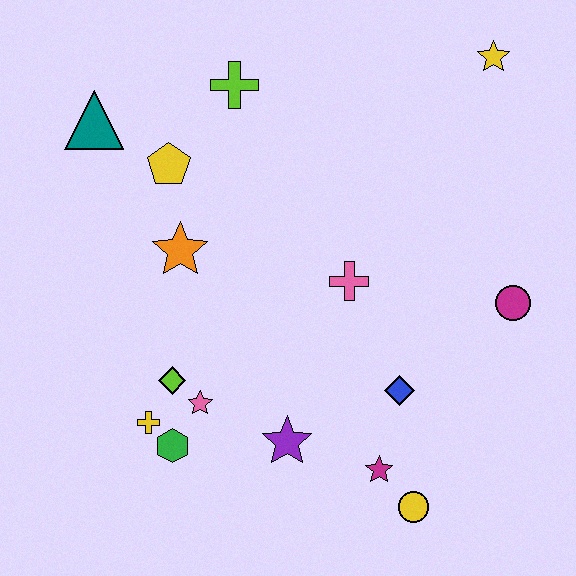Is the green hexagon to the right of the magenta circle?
No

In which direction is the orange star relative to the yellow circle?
The orange star is above the yellow circle.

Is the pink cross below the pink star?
No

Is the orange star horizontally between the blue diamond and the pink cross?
No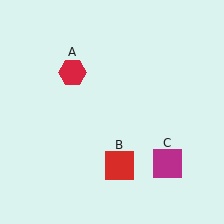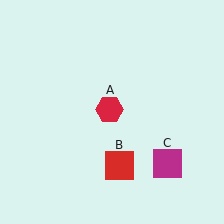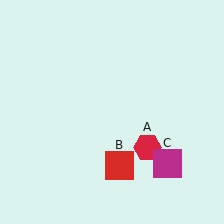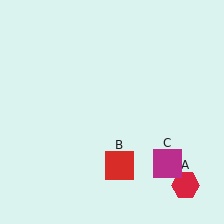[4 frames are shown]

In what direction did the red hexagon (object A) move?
The red hexagon (object A) moved down and to the right.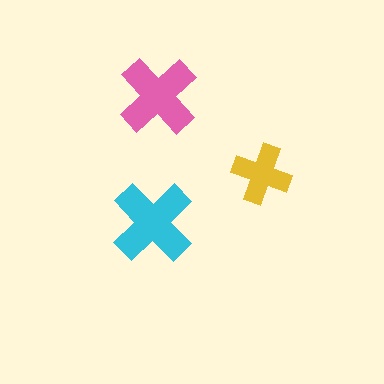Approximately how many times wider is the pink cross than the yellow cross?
About 1.5 times wider.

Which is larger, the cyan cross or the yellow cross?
The cyan one.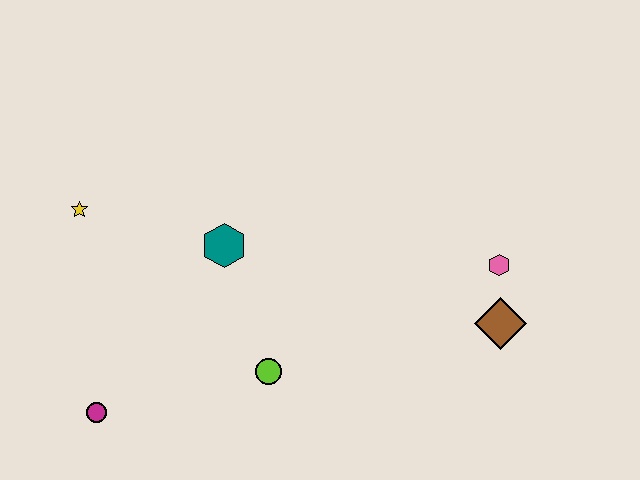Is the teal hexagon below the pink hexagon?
No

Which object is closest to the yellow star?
The teal hexagon is closest to the yellow star.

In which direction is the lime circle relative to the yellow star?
The lime circle is to the right of the yellow star.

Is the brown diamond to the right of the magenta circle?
Yes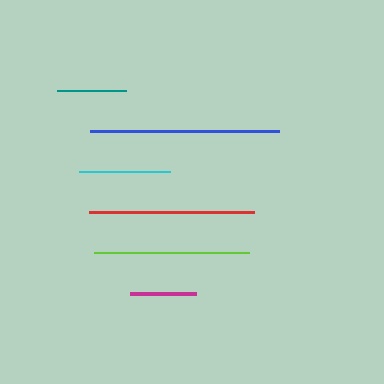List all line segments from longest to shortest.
From longest to shortest: blue, red, lime, cyan, teal, magenta.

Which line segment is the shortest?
The magenta line is the shortest at approximately 66 pixels.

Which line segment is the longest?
The blue line is the longest at approximately 189 pixels.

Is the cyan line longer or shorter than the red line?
The red line is longer than the cyan line.